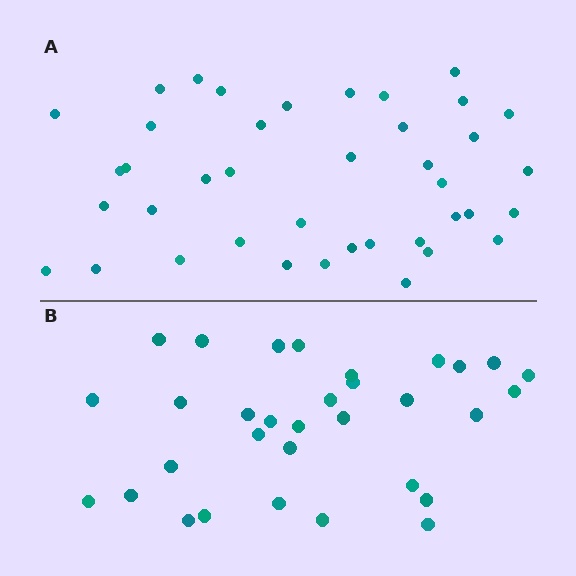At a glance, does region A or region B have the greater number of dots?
Region A (the top region) has more dots.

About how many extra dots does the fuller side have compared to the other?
Region A has roughly 8 or so more dots than region B.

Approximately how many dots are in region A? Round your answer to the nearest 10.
About 40 dots.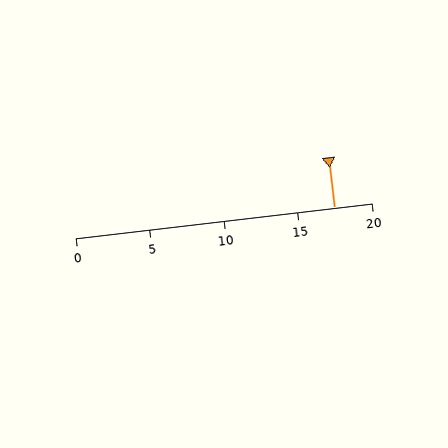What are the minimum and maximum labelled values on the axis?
The axis runs from 0 to 20.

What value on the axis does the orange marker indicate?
The marker indicates approximately 17.5.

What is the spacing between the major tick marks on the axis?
The major ticks are spaced 5 apart.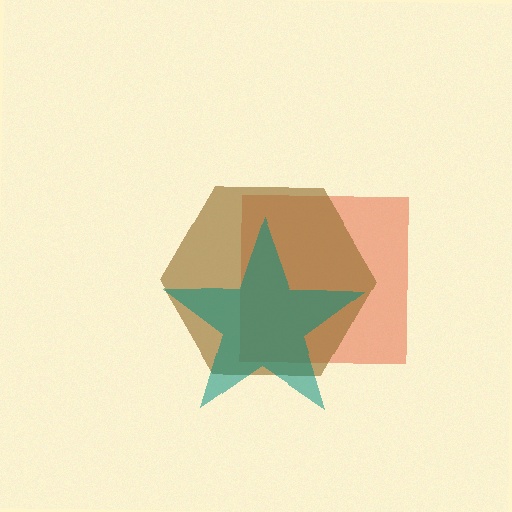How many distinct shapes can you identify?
There are 3 distinct shapes: a red square, a brown hexagon, a teal star.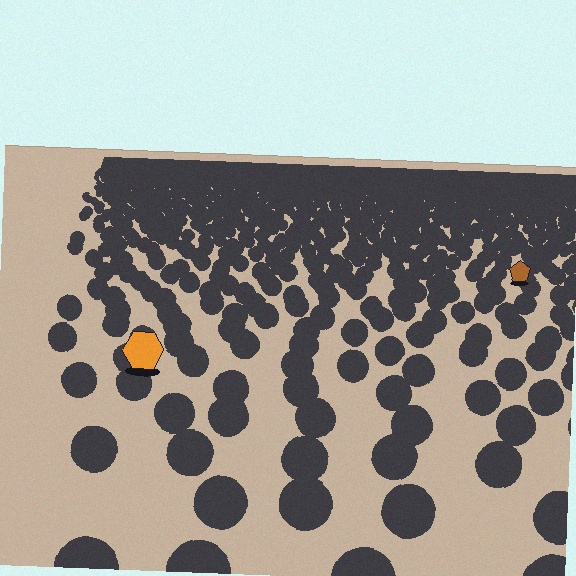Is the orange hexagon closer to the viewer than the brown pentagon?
Yes. The orange hexagon is closer — you can tell from the texture gradient: the ground texture is coarser near it.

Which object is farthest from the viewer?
The brown pentagon is farthest from the viewer. It appears smaller and the ground texture around it is denser.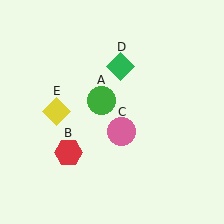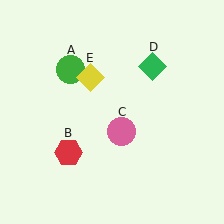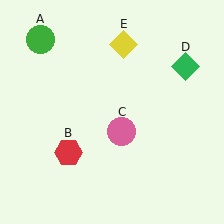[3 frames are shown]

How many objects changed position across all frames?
3 objects changed position: green circle (object A), green diamond (object D), yellow diamond (object E).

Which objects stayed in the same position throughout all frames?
Red hexagon (object B) and pink circle (object C) remained stationary.